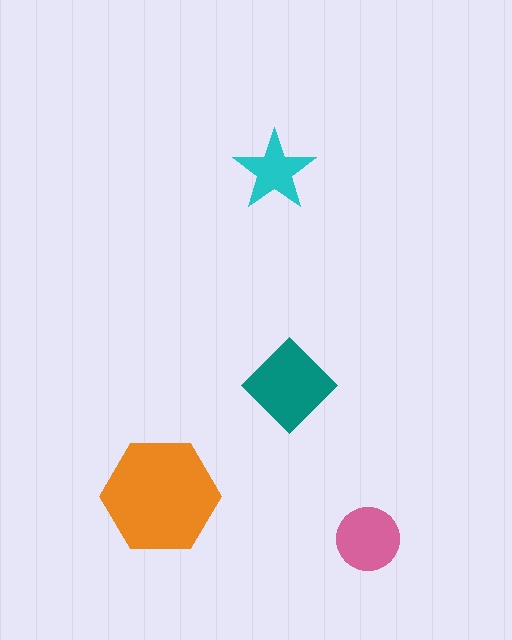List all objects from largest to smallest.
The orange hexagon, the teal diamond, the pink circle, the cyan star.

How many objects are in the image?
There are 4 objects in the image.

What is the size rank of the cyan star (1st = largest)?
4th.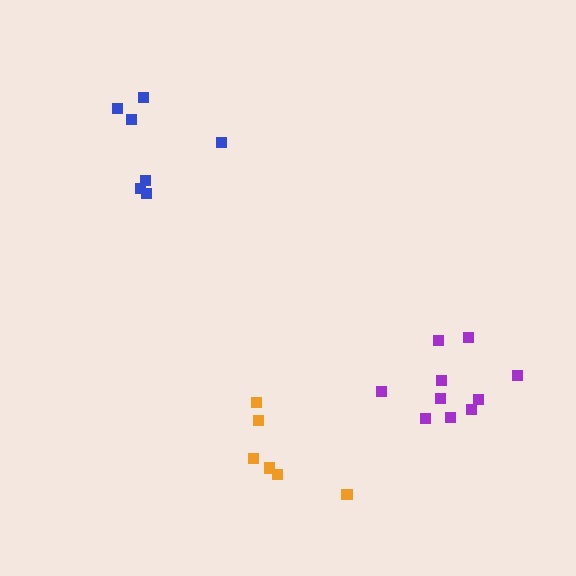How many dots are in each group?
Group 1: 10 dots, Group 2: 7 dots, Group 3: 6 dots (23 total).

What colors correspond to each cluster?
The clusters are colored: purple, blue, orange.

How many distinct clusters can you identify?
There are 3 distinct clusters.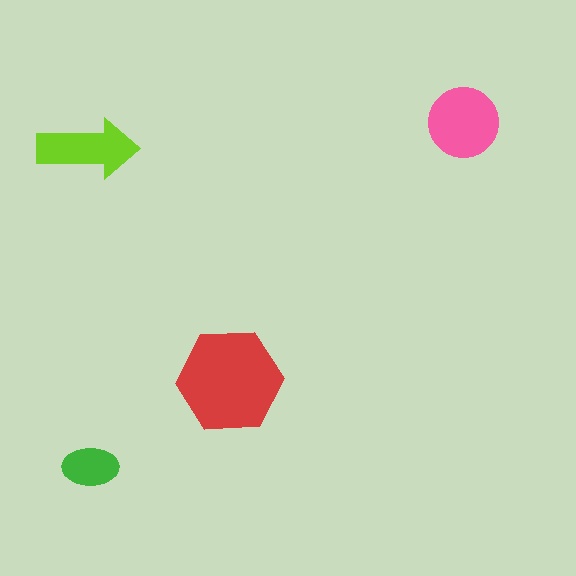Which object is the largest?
The red hexagon.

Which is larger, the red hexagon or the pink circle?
The red hexagon.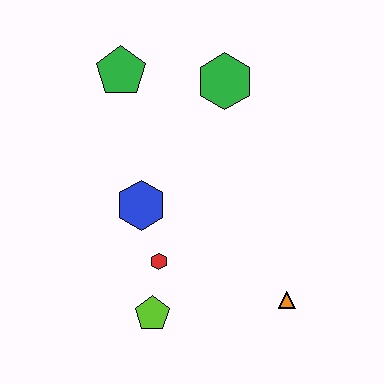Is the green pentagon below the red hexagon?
No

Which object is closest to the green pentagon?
The green hexagon is closest to the green pentagon.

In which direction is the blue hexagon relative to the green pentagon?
The blue hexagon is below the green pentagon.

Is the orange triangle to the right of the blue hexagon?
Yes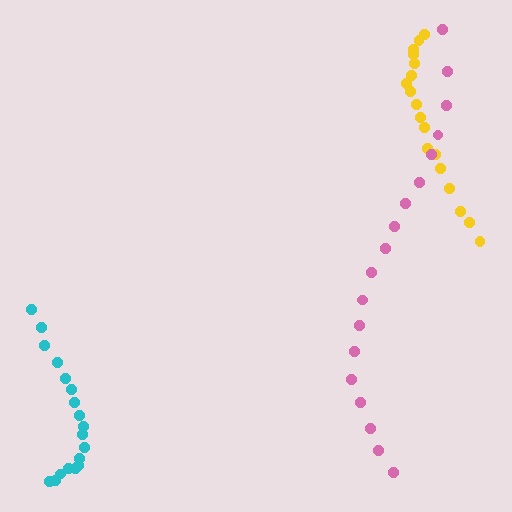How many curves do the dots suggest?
There are 3 distinct paths.